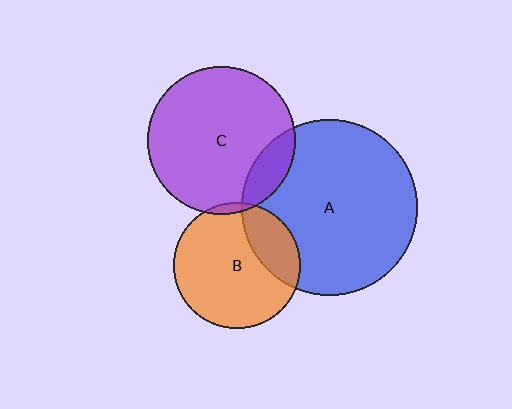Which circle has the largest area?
Circle A (blue).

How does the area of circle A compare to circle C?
Approximately 1.4 times.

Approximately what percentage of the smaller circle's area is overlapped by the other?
Approximately 25%.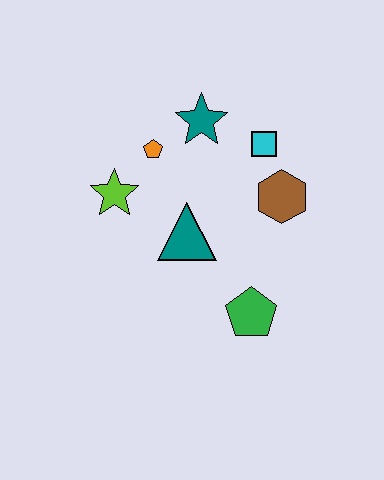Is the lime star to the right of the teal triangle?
No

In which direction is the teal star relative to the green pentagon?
The teal star is above the green pentagon.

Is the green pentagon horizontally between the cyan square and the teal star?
Yes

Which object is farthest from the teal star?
The green pentagon is farthest from the teal star.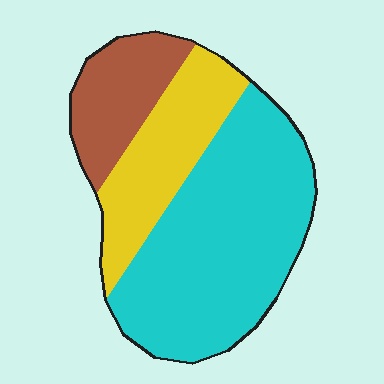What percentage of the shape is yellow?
Yellow covers roughly 25% of the shape.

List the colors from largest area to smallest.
From largest to smallest: cyan, yellow, brown.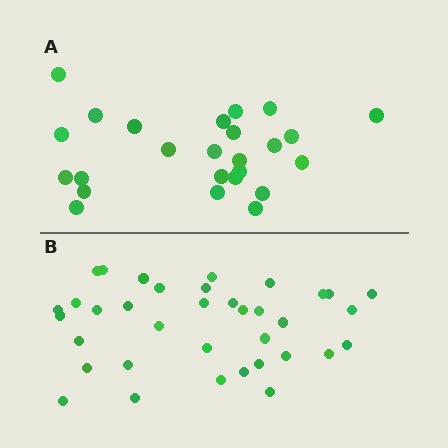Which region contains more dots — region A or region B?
Region B (the bottom region) has more dots.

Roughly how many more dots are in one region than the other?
Region B has roughly 12 or so more dots than region A.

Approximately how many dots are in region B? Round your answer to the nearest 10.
About 40 dots. (The exact count is 36, which rounds to 40.)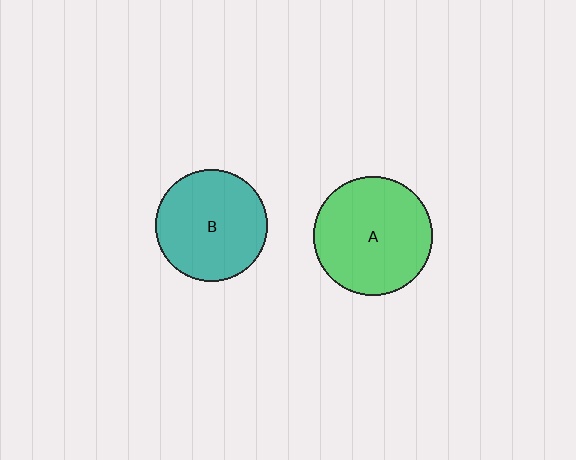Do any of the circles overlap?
No, none of the circles overlap.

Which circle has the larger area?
Circle A (green).